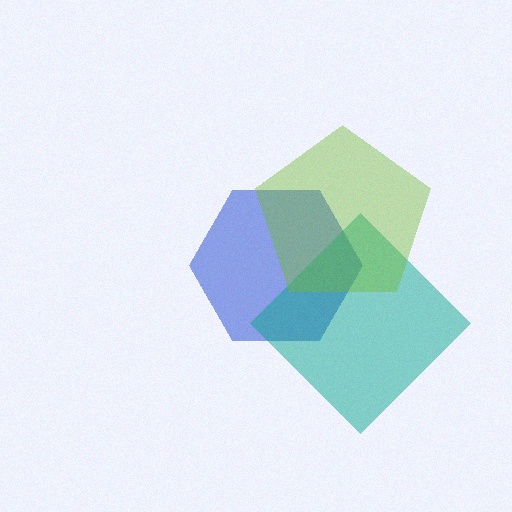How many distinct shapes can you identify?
There are 3 distinct shapes: a blue hexagon, a teal diamond, a lime pentagon.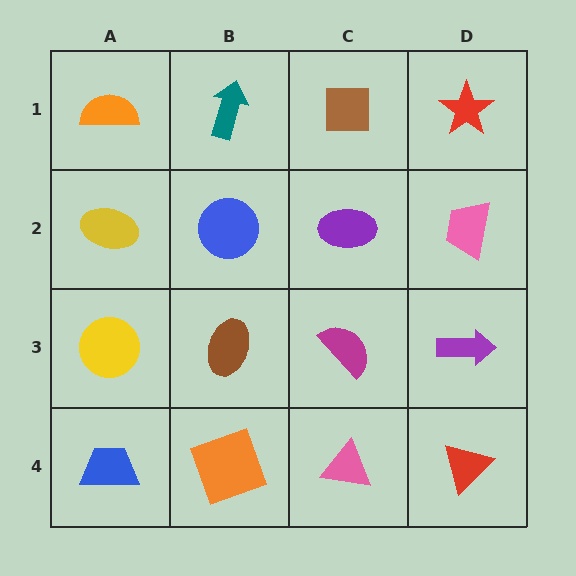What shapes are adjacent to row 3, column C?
A purple ellipse (row 2, column C), a pink triangle (row 4, column C), a brown ellipse (row 3, column B), a purple arrow (row 3, column D).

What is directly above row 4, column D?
A purple arrow.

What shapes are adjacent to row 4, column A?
A yellow circle (row 3, column A), an orange square (row 4, column B).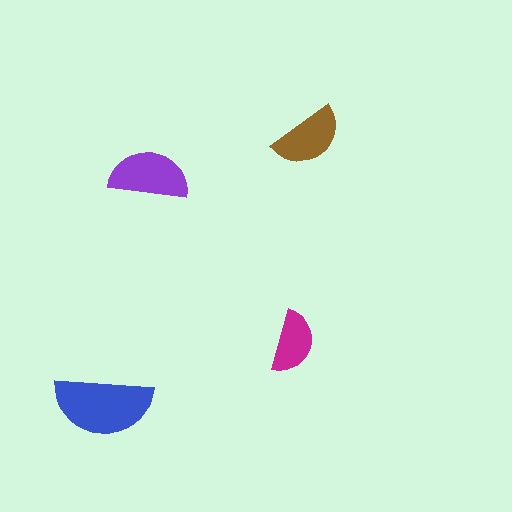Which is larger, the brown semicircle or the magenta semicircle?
The brown one.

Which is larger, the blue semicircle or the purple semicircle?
The blue one.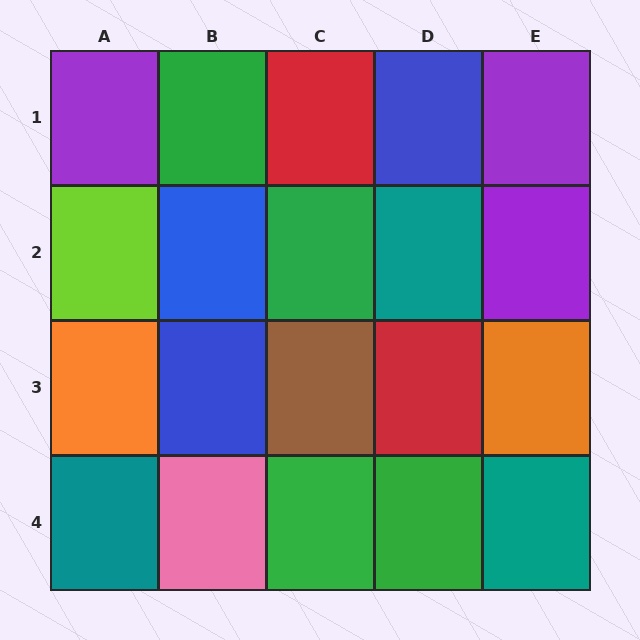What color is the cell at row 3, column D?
Red.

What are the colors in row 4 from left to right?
Teal, pink, green, green, teal.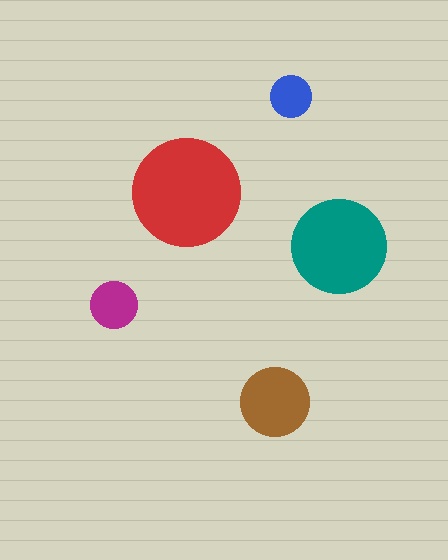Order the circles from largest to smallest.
the red one, the teal one, the brown one, the magenta one, the blue one.